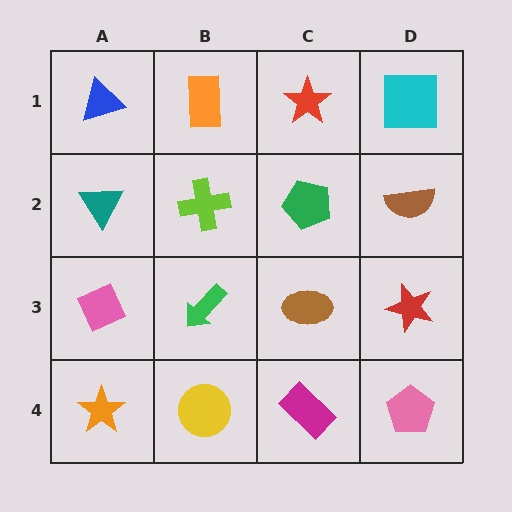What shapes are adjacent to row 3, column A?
A teal triangle (row 2, column A), an orange star (row 4, column A), a green arrow (row 3, column B).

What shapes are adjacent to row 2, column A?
A blue triangle (row 1, column A), a pink diamond (row 3, column A), a lime cross (row 2, column B).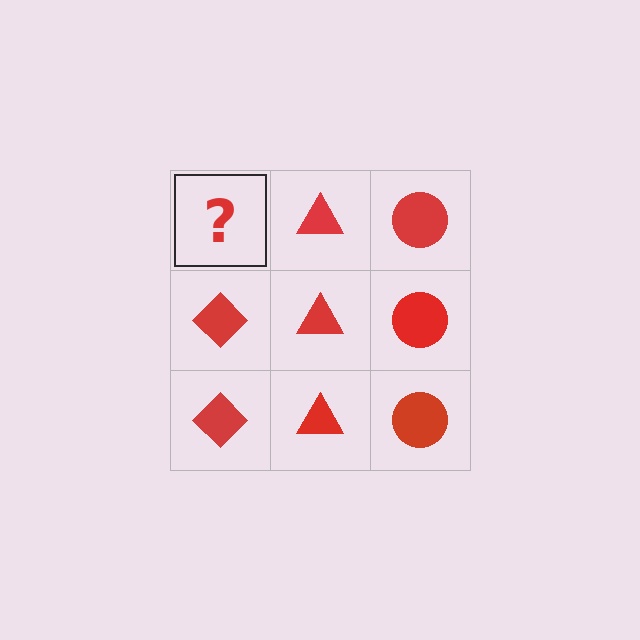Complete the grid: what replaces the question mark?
The question mark should be replaced with a red diamond.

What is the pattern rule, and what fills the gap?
The rule is that each column has a consistent shape. The gap should be filled with a red diamond.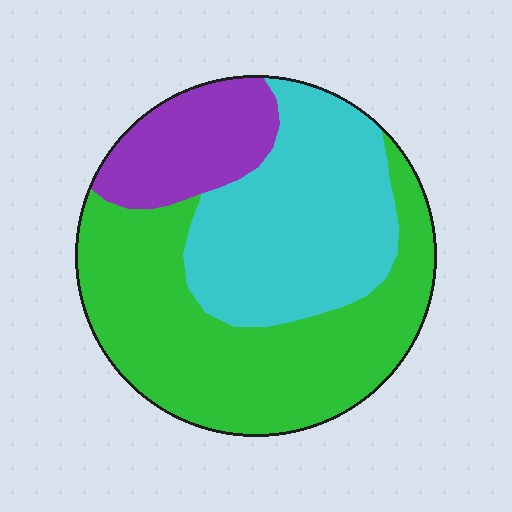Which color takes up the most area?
Green, at roughly 50%.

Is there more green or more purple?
Green.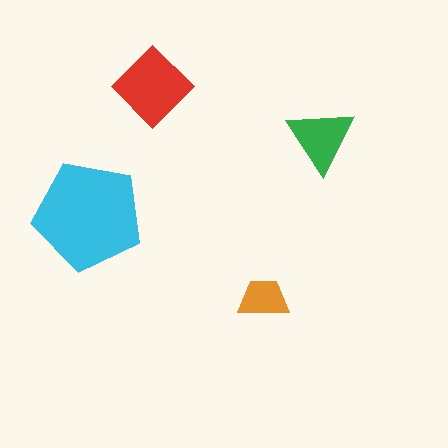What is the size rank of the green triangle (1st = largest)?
3rd.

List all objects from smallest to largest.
The orange trapezoid, the green triangle, the red diamond, the cyan pentagon.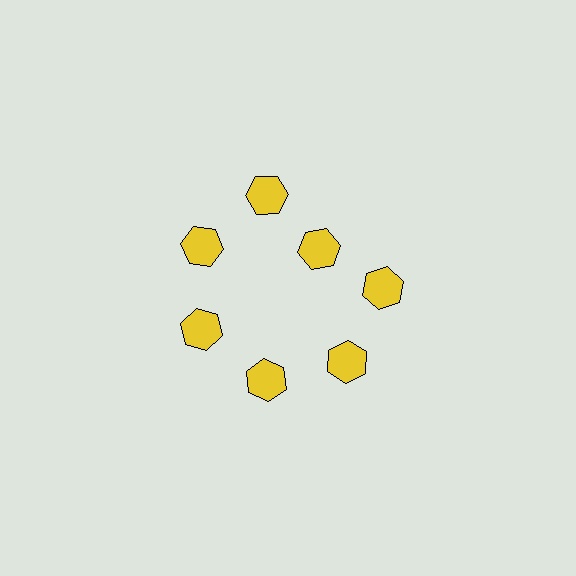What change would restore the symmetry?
The symmetry would be restored by moving it outward, back onto the ring so that all 7 hexagons sit at equal angles and equal distance from the center.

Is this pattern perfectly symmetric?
No. The 7 yellow hexagons are arranged in a ring, but one element near the 1 o'clock position is pulled inward toward the center, breaking the 7-fold rotational symmetry.